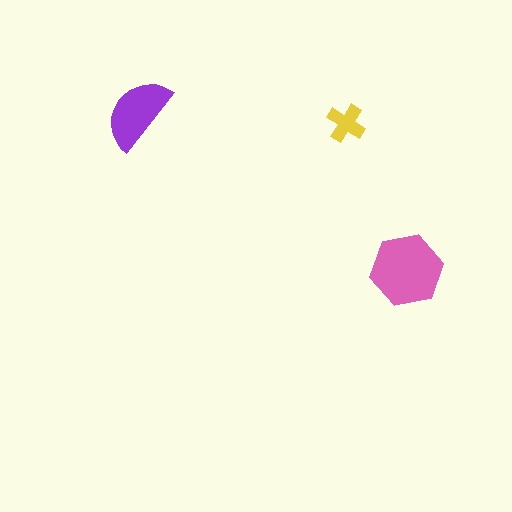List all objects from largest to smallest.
The pink hexagon, the purple semicircle, the yellow cross.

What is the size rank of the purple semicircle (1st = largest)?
2nd.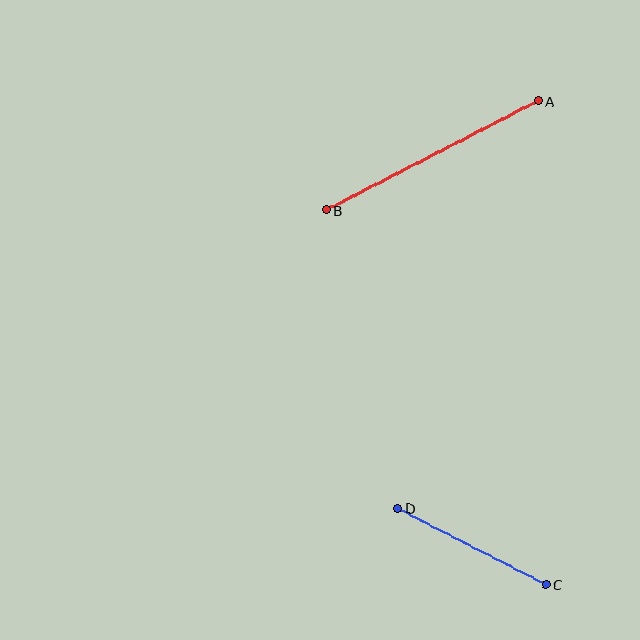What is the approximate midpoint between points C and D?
The midpoint is at approximately (472, 546) pixels.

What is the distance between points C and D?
The distance is approximately 167 pixels.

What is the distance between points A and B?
The distance is approximately 238 pixels.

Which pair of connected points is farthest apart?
Points A and B are farthest apart.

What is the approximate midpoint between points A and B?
The midpoint is at approximately (432, 156) pixels.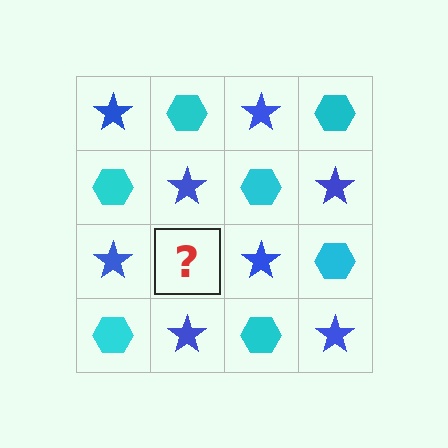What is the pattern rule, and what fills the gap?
The rule is that it alternates blue star and cyan hexagon in a checkerboard pattern. The gap should be filled with a cyan hexagon.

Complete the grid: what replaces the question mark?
The question mark should be replaced with a cyan hexagon.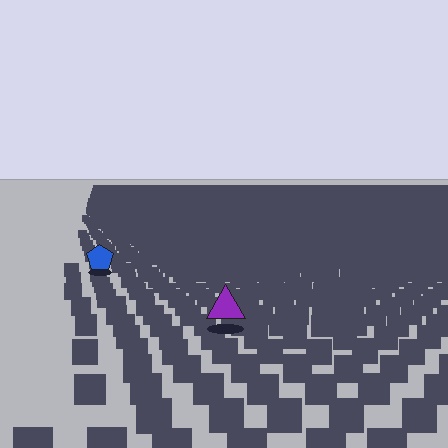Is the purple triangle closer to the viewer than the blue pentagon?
Yes. The purple triangle is closer — you can tell from the texture gradient: the ground texture is coarser near it.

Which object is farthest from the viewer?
The blue pentagon is farthest from the viewer. It appears smaller and the ground texture around it is denser.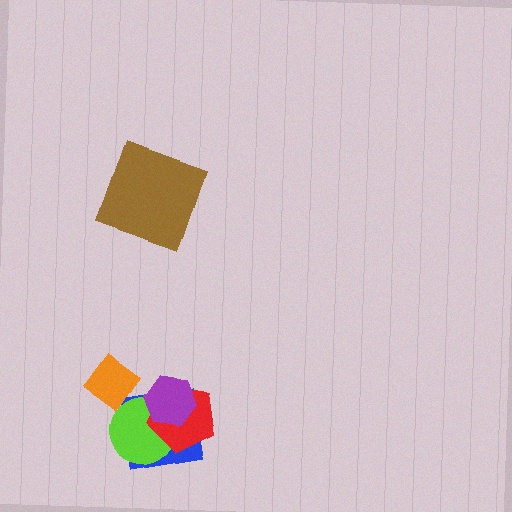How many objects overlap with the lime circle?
3 objects overlap with the lime circle.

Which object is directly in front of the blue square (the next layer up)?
The lime circle is directly in front of the blue square.